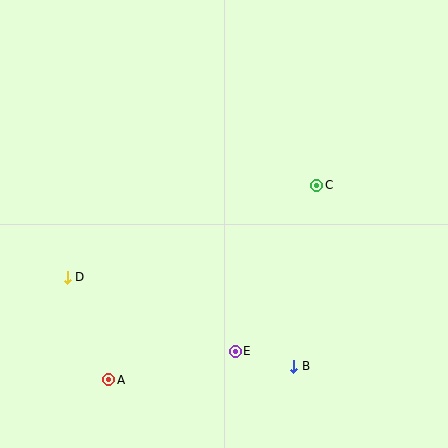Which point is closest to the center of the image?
Point C at (317, 185) is closest to the center.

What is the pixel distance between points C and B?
The distance between C and B is 183 pixels.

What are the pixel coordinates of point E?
Point E is at (235, 351).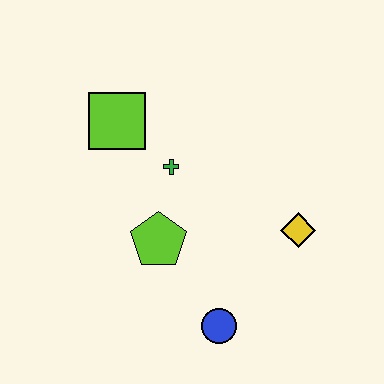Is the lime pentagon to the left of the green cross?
Yes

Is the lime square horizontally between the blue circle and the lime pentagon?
No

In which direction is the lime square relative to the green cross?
The lime square is to the left of the green cross.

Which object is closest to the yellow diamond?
The blue circle is closest to the yellow diamond.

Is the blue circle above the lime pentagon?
No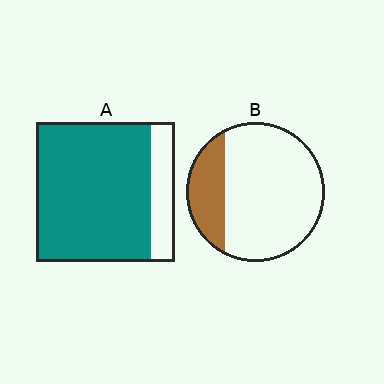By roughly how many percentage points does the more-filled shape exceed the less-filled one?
By roughly 60 percentage points (A over B).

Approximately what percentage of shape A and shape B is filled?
A is approximately 85% and B is approximately 25%.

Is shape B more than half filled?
No.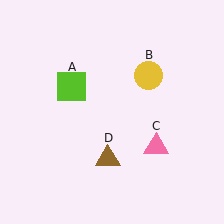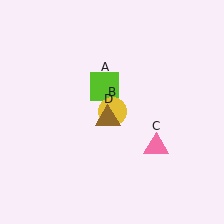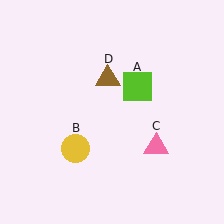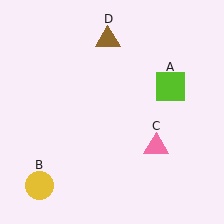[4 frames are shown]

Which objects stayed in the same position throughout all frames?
Pink triangle (object C) remained stationary.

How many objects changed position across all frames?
3 objects changed position: lime square (object A), yellow circle (object B), brown triangle (object D).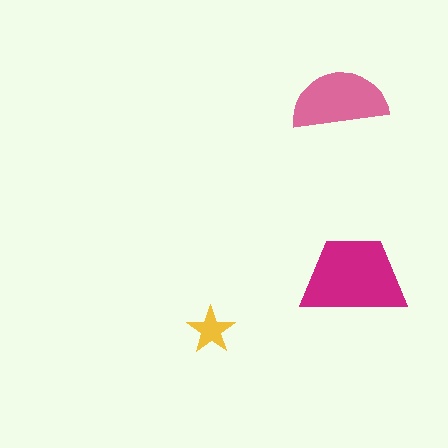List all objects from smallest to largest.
The yellow star, the pink semicircle, the magenta trapezoid.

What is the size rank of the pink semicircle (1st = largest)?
2nd.